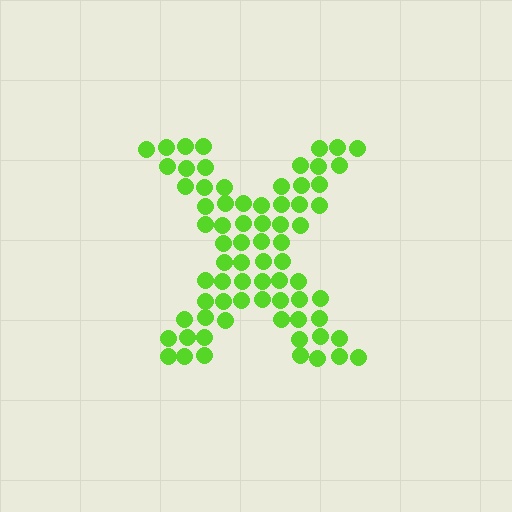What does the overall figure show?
The overall figure shows the letter X.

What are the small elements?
The small elements are circles.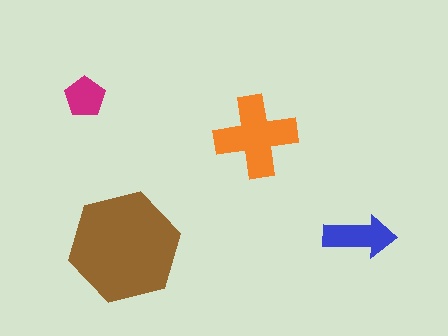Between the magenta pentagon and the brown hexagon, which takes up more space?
The brown hexagon.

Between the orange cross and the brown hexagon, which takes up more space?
The brown hexagon.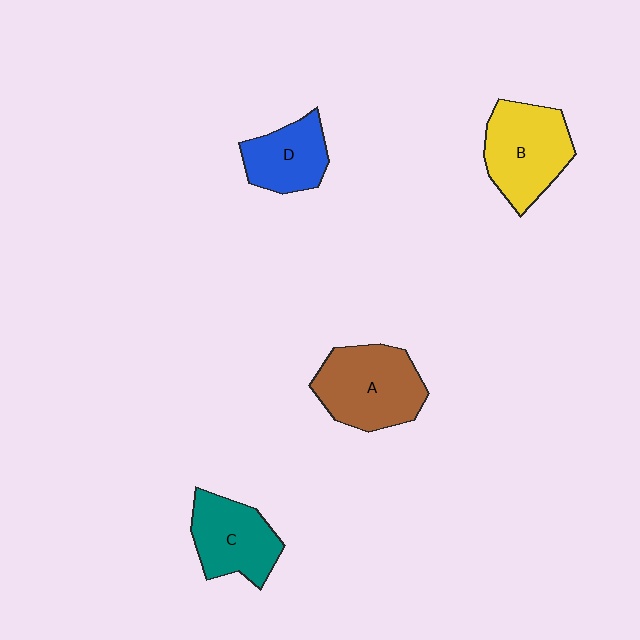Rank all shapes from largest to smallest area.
From largest to smallest: A (brown), B (yellow), C (teal), D (blue).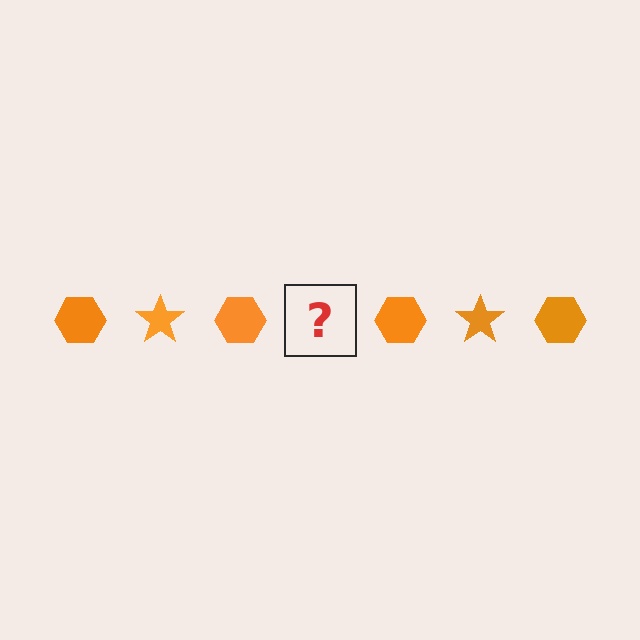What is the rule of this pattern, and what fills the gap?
The rule is that the pattern cycles through hexagon, star shapes in orange. The gap should be filled with an orange star.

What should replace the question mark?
The question mark should be replaced with an orange star.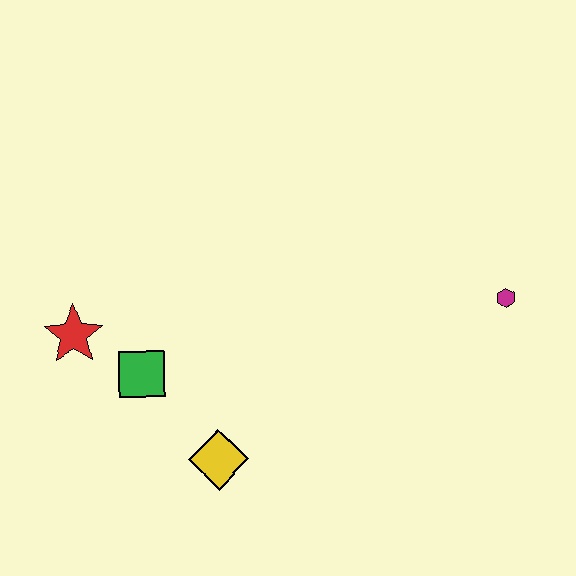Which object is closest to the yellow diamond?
The green square is closest to the yellow diamond.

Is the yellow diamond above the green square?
No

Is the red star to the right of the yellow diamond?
No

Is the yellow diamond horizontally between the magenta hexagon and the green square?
Yes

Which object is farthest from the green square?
The magenta hexagon is farthest from the green square.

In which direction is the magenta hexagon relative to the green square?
The magenta hexagon is to the right of the green square.